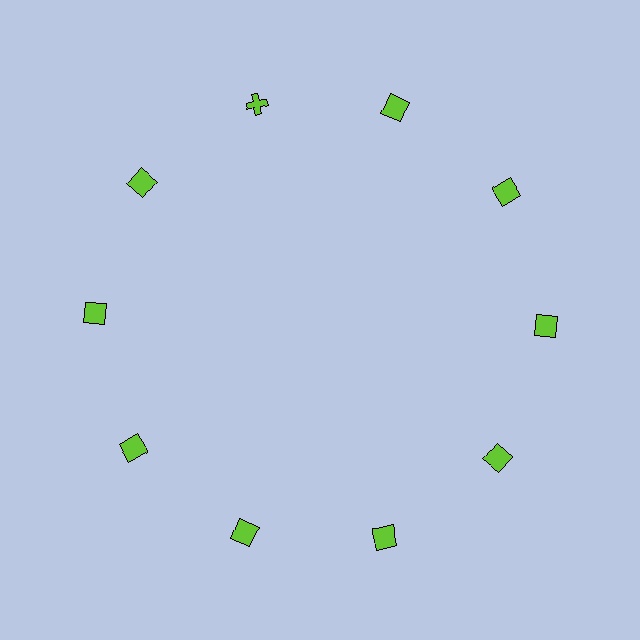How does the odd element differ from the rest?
It has a different shape: cross instead of square.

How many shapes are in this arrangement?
There are 10 shapes arranged in a ring pattern.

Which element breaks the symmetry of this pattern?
The lime cross at roughly the 11 o'clock position breaks the symmetry. All other shapes are lime squares.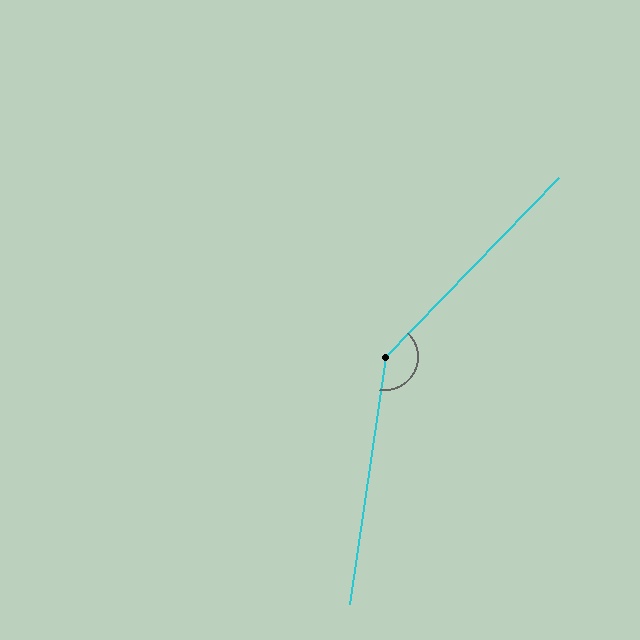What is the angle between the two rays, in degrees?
Approximately 144 degrees.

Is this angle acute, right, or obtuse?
It is obtuse.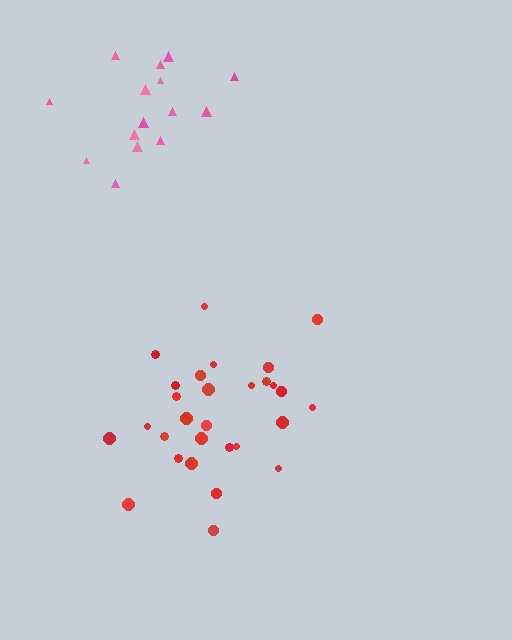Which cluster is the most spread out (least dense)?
Pink.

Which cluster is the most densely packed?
Red.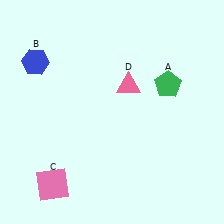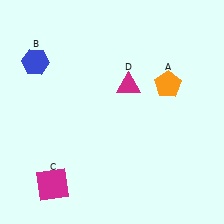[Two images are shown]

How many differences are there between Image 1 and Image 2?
There are 3 differences between the two images.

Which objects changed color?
A changed from green to orange. C changed from pink to magenta. D changed from pink to magenta.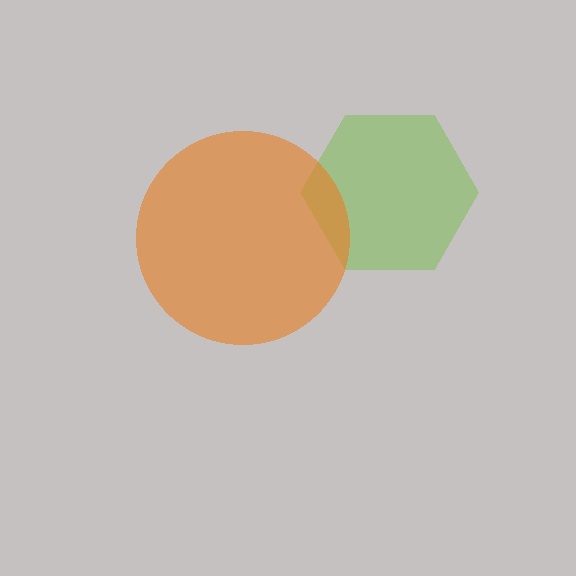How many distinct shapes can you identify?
There are 2 distinct shapes: a lime hexagon, an orange circle.